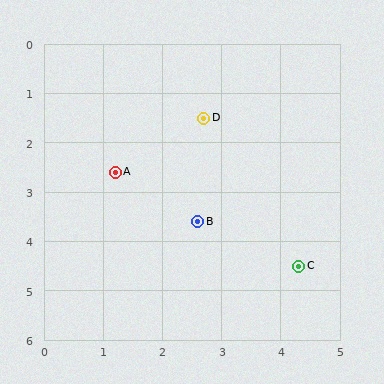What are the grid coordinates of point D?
Point D is at approximately (2.7, 1.5).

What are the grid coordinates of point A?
Point A is at approximately (1.2, 2.6).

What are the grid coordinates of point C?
Point C is at approximately (4.3, 4.5).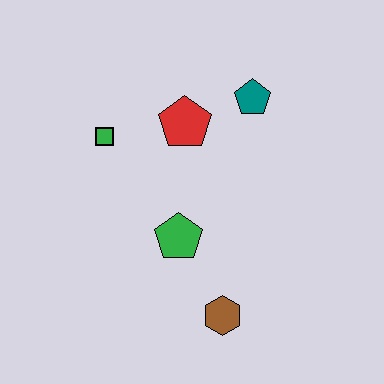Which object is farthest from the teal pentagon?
The brown hexagon is farthest from the teal pentagon.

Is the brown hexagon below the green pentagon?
Yes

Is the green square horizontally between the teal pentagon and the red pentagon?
No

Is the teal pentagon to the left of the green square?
No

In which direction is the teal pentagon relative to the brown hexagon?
The teal pentagon is above the brown hexagon.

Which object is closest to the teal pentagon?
The red pentagon is closest to the teal pentagon.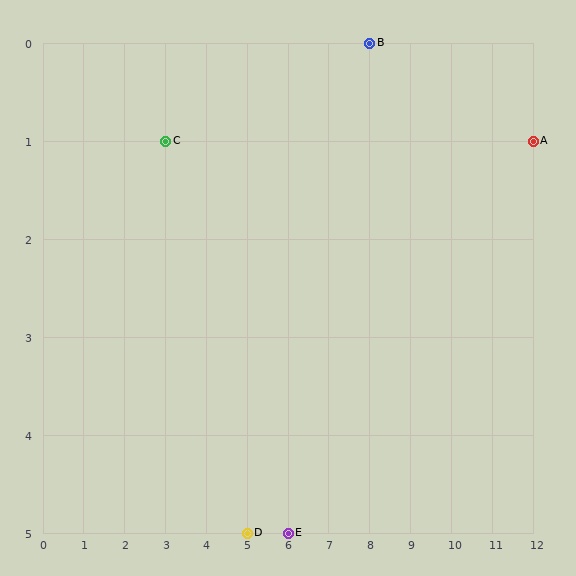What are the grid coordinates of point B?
Point B is at grid coordinates (8, 0).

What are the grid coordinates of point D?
Point D is at grid coordinates (5, 5).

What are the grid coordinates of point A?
Point A is at grid coordinates (12, 1).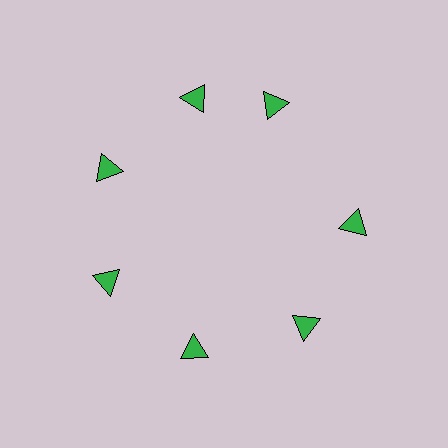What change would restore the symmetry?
The symmetry would be restored by rotating it back into even spacing with its neighbors so that all 7 triangles sit at equal angles and equal distance from the center.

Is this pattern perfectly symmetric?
No. The 7 green triangles are arranged in a ring, but one element near the 1 o'clock position is rotated out of alignment along the ring, breaking the 7-fold rotational symmetry.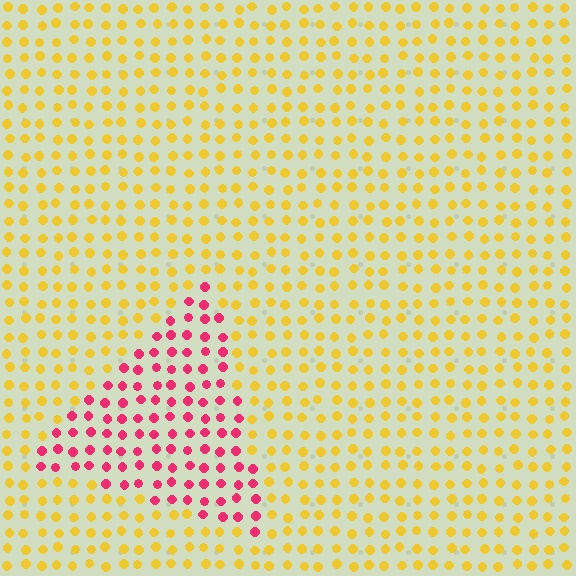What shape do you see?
I see a triangle.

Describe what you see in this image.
The image is filled with small yellow elements in a uniform arrangement. A triangle-shaped region is visible where the elements are tinted to a slightly different hue, forming a subtle color boundary.